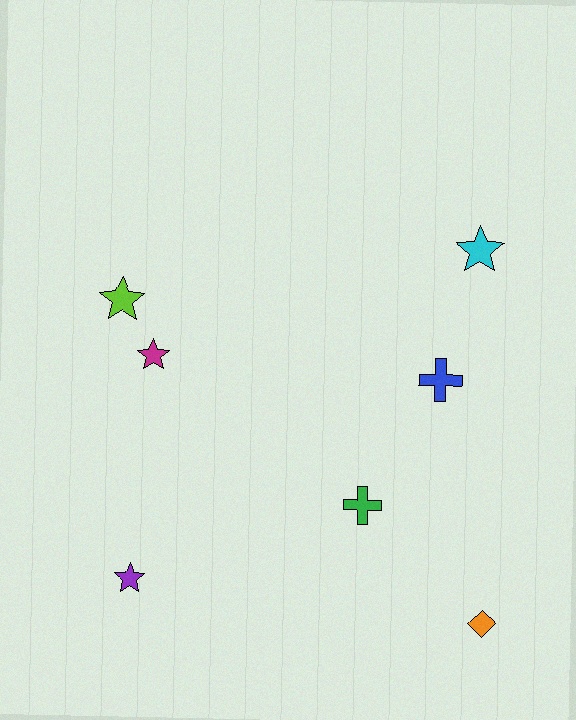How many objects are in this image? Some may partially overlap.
There are 7 objects.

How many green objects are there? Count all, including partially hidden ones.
There is 1 green object.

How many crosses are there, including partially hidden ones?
There are 2 crosses.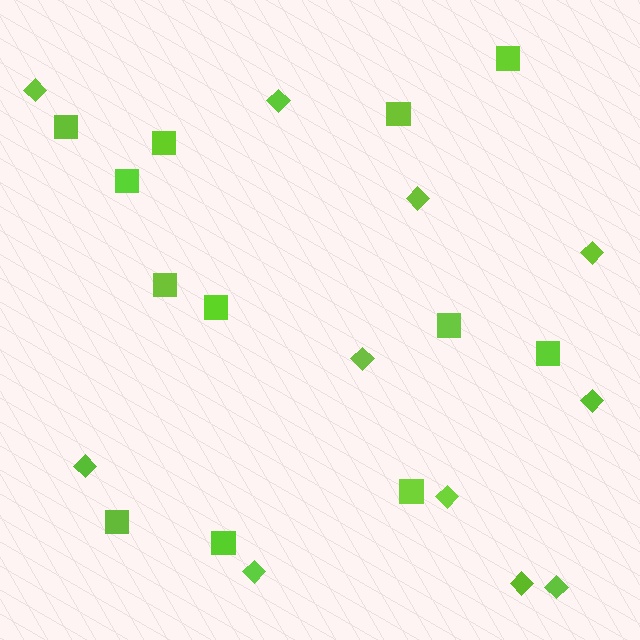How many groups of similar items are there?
There are 2 groups: one group of squares (12) and one group of diamonds (11).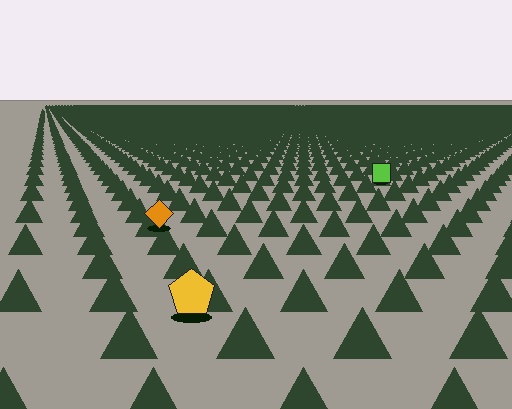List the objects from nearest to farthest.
From nearest to farthest: the yellow pentagon, the orange diamond, the lime square.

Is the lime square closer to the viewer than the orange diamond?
No. The orange diamond is closer — you can tell from the texture gradient: the ground texture is coarser near it.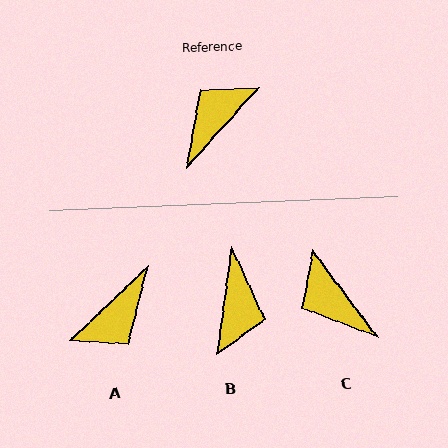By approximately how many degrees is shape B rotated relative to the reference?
Approximately 145 degrees clockwise.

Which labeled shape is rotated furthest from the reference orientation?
A, about 176 degrees away.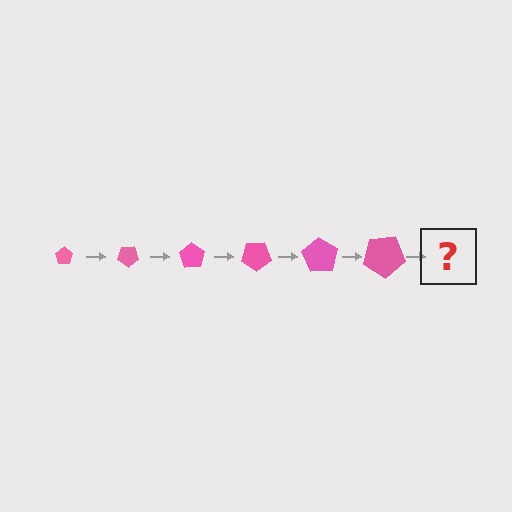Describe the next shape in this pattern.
It should be a pentagon, larger than the previous one and rotated 210 degrees from the start.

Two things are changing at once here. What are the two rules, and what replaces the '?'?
The two rules are that the pentagon grows larger each step and it rotates 35 degrees each step. The '?' should be a pentagon, larger than the previous one and rotated 210 degrees from the start.